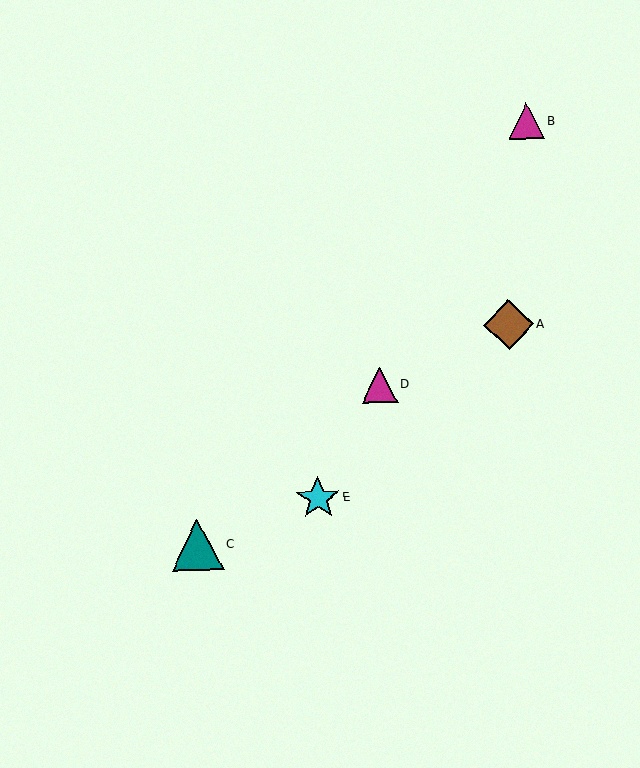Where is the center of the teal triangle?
The center of the teal triangle is at (198, 545).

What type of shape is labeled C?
Shape C is a teal triangle.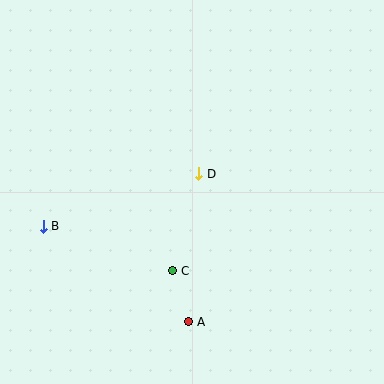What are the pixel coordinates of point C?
Point C is at (173, 271).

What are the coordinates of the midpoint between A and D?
The midpoint between A and D is at (194, 248).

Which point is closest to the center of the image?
Point D at (199, 174) is closest to the center.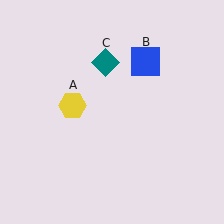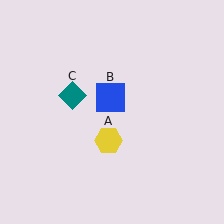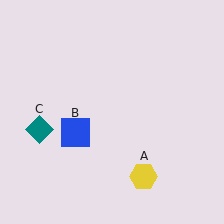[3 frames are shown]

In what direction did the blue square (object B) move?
The blue square (object B) moved down and to the left.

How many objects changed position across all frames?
3 objects changed position: yellow hexagon (object A), blue square (object B), teal diamond (object C).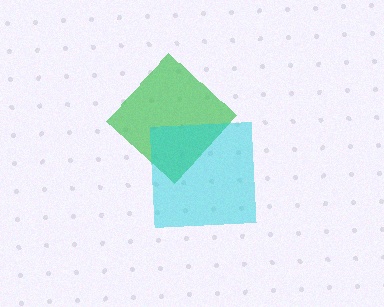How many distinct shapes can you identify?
There are 2 distinct shapes: a green diamond, a cyan square.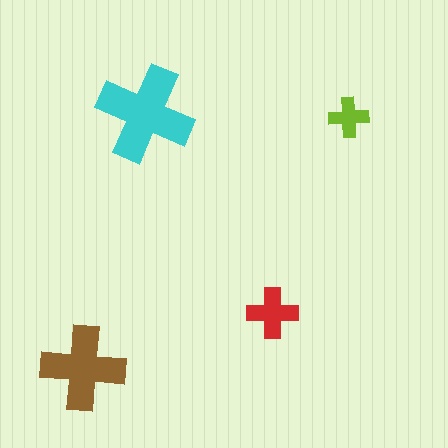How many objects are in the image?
There are 4 objects in the image.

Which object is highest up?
The cyan cross is topmost.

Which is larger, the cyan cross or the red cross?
The cyan one.